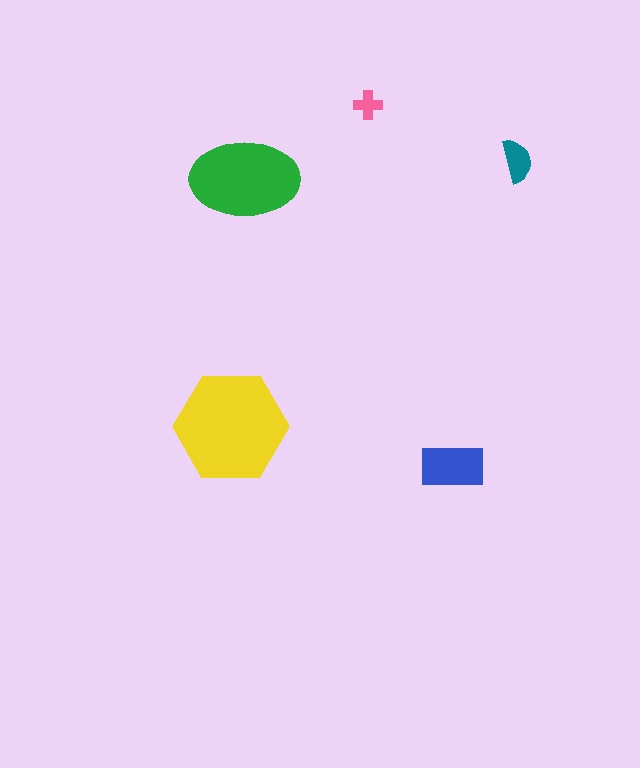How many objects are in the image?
There are 5 objects in the image.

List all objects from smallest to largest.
The pink cross, the teal semicircle, the blue rectangle, the green ellipse, the yellow hexagon.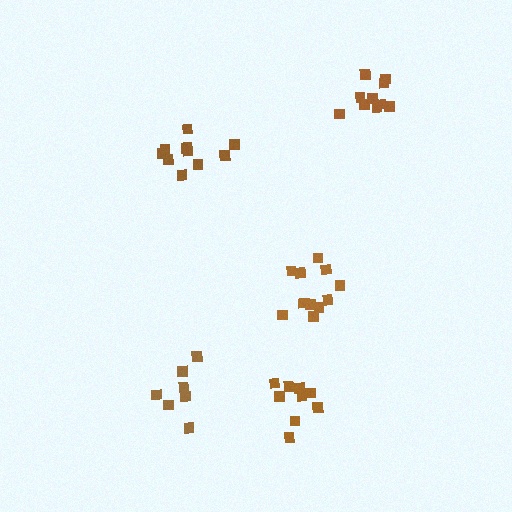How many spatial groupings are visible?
There are 5 spatial groupings.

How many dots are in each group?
Group 1: 7 dots, Group 2: 10 dots, Group 3: 10 dots, Group 4: 12 dots, Group 5: 9 dots (48 total).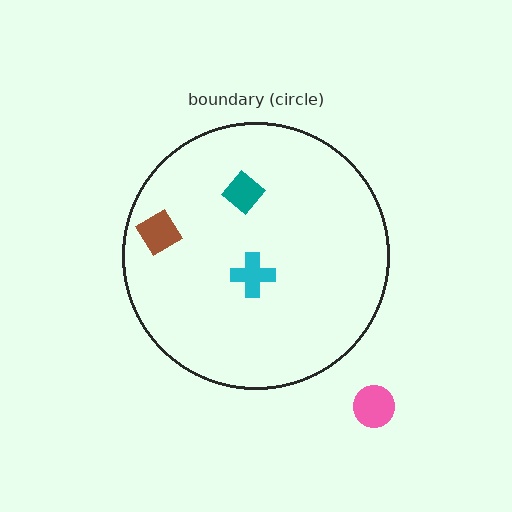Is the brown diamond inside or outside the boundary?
Inside.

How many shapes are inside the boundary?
3 inside, 1 outside.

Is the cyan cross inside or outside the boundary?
Inside.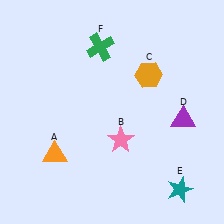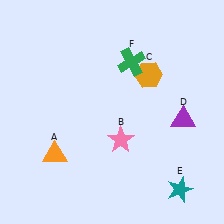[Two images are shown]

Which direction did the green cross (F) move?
The green cross (F) moved right.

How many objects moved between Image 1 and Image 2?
1 object moved between the two images.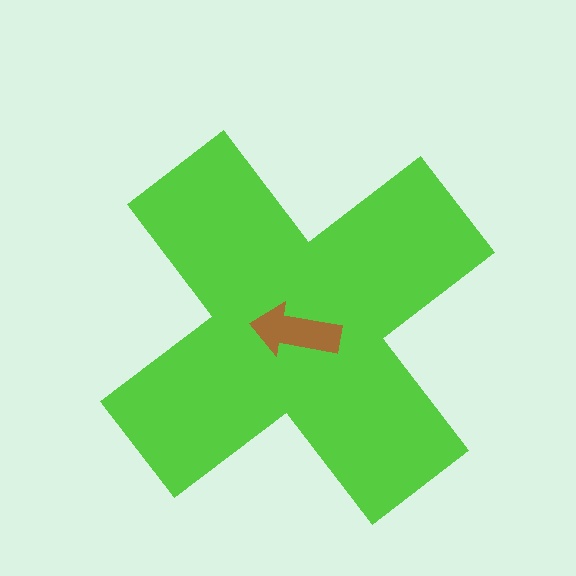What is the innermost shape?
The brown arrow.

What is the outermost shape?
The lime cross.